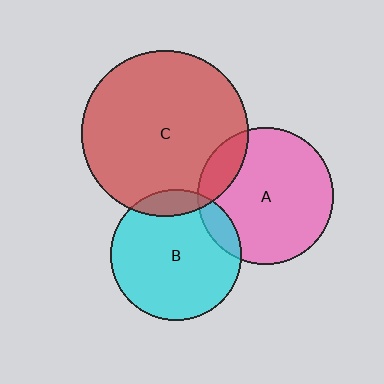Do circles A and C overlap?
Yes.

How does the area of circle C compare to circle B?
Approximately 1.6 times.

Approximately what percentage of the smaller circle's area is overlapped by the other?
Approximately 15%.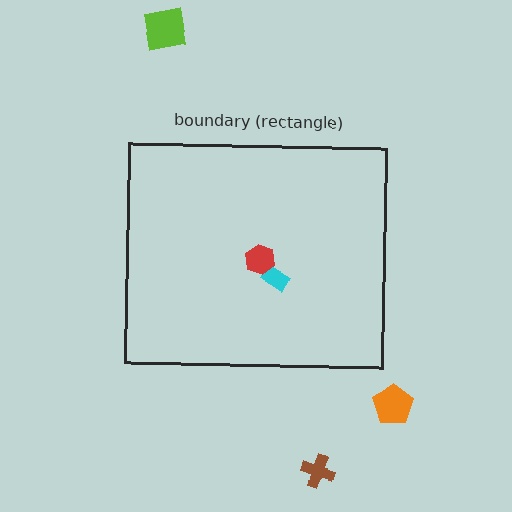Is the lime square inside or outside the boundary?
Outside.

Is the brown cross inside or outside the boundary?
Outside.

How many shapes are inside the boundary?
2 inside, 3 outside.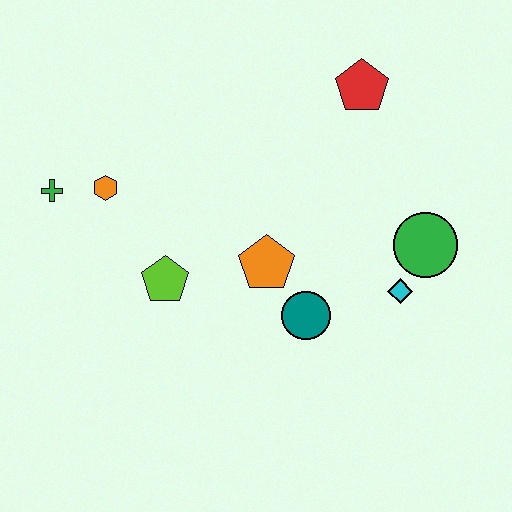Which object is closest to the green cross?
The orange hexagon is closest to the green cross.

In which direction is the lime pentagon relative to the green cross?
The lime pentagon is to the right of the green cross.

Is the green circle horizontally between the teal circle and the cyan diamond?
No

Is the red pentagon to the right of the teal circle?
Yes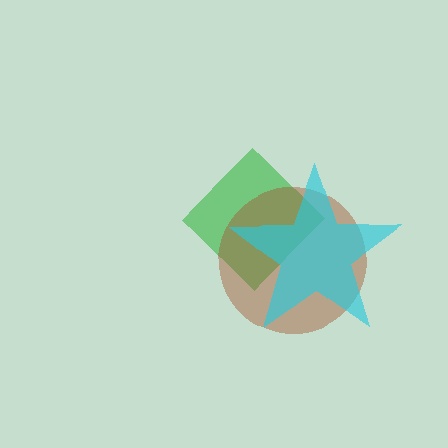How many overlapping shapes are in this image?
There are 3 overlapping shapes in the image.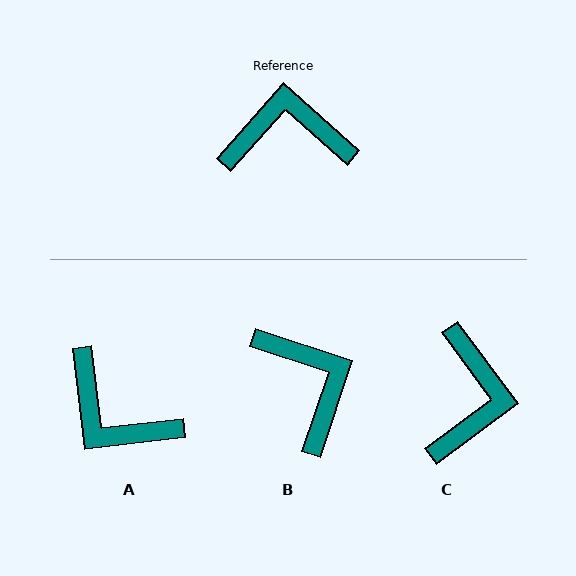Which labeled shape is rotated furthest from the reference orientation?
A, about 138 degrees away.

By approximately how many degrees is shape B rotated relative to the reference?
Approximately 67 degrees clockwise.